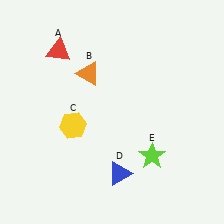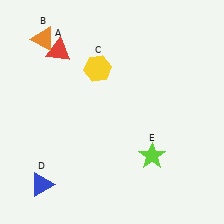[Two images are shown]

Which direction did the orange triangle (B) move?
The orange triangle (B) moved left.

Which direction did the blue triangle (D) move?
The blue triangle (D) moved left.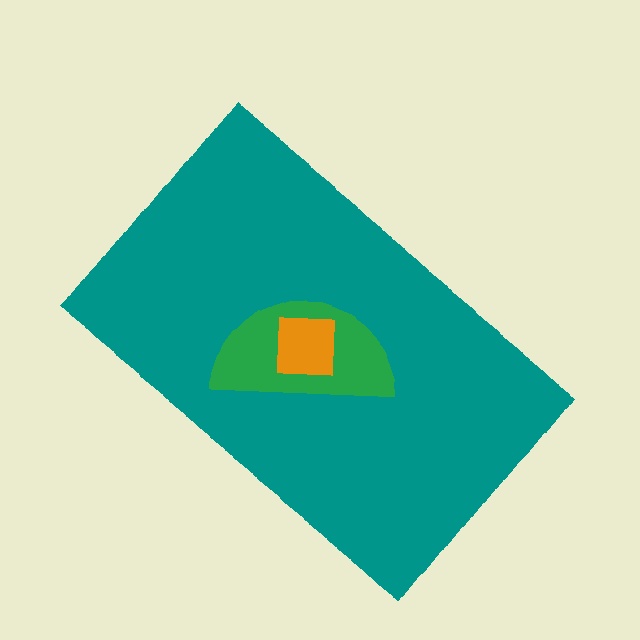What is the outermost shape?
The teal rectangle.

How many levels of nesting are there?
3.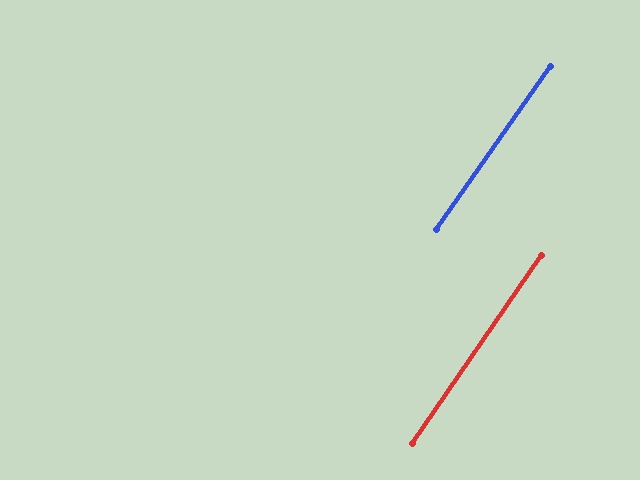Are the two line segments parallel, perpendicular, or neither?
Parallel — their directions differ by only 0.6°.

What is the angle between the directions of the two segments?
Approximately 1 degree.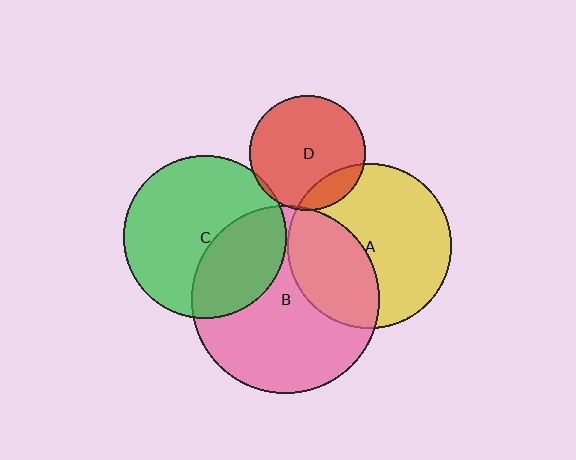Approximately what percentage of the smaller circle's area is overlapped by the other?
Approximately 5%.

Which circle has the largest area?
Circle B (pink).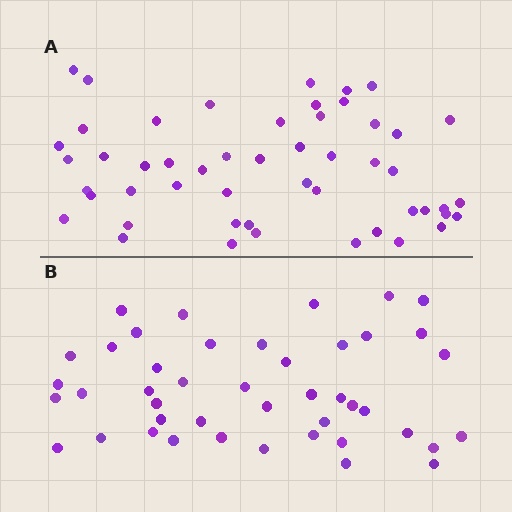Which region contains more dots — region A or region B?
Region A (the top region) has more dots.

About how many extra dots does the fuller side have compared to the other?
Region A has roughly 8 or so more dots than region B.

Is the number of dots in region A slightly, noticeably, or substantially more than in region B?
Region A has only slightly more — the two regions are fairly close. The ratio is roughly 1.2 to 1.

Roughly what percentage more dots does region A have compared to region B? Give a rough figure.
About 15% more.